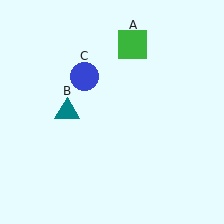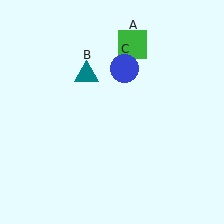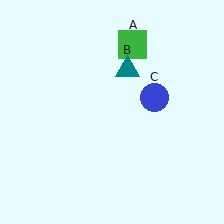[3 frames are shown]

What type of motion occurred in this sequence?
The teal triangle (object B), blue circle (object C) rotated clockwise around the center of the scene.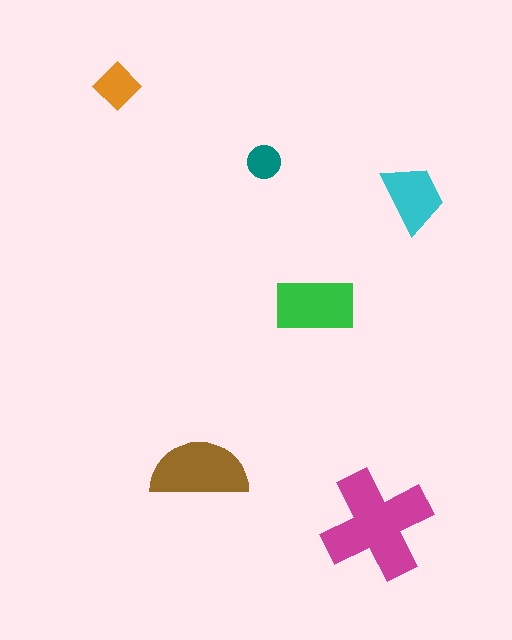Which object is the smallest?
The teal circle.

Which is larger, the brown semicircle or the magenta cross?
The magenta cross.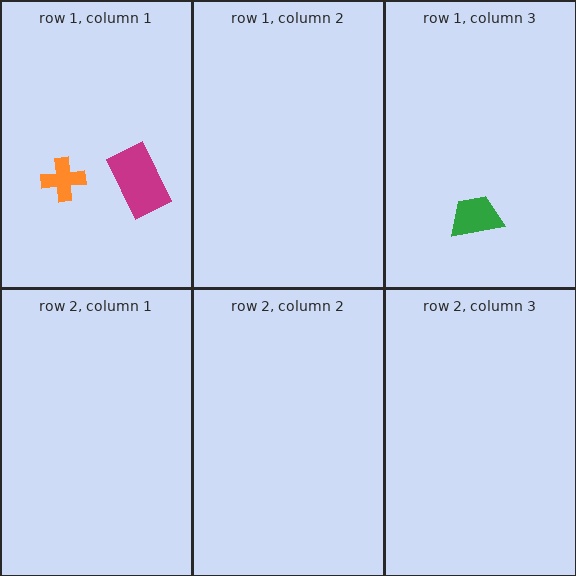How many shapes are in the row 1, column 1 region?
2.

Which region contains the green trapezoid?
The row 1, column 3 region.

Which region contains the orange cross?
The row 1, column 1 region.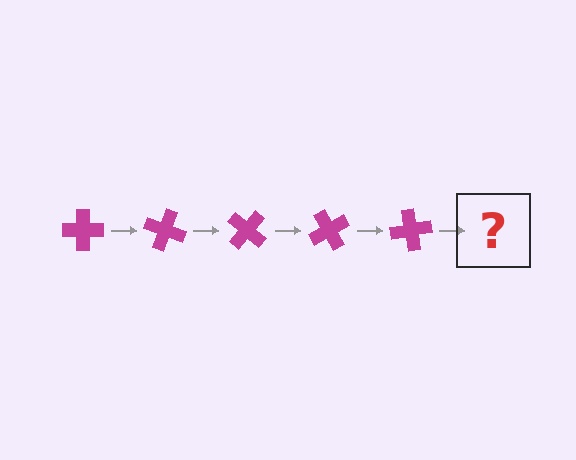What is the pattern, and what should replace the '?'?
The pattern is that the cross rotates 20 degrees each step. The '?' should be a magenta cross rotated 100 degrees.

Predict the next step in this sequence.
The next step is a magenta cross rotated 100 degrees.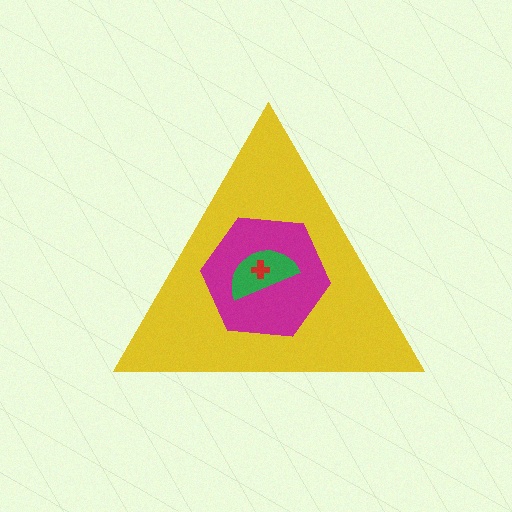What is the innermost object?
The red cross.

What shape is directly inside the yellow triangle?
The magenta hexagon.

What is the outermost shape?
The yellow triangle.